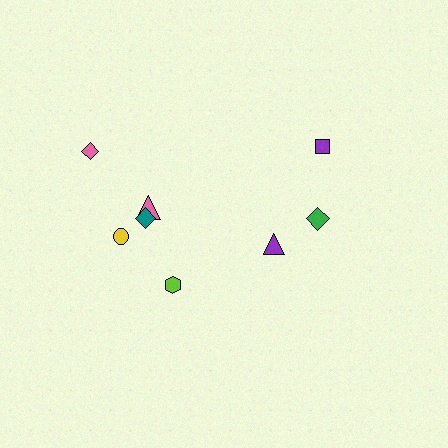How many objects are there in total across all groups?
There are 8 objects.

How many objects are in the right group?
There are 3 objects.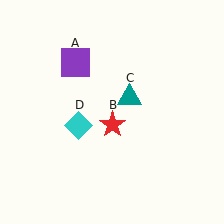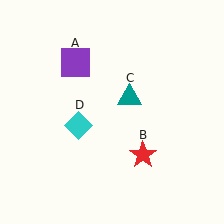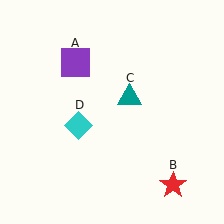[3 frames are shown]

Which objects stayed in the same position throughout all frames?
Purple square (object A) and teal triangle (object C) and cyan diamond (object D) remained stationary.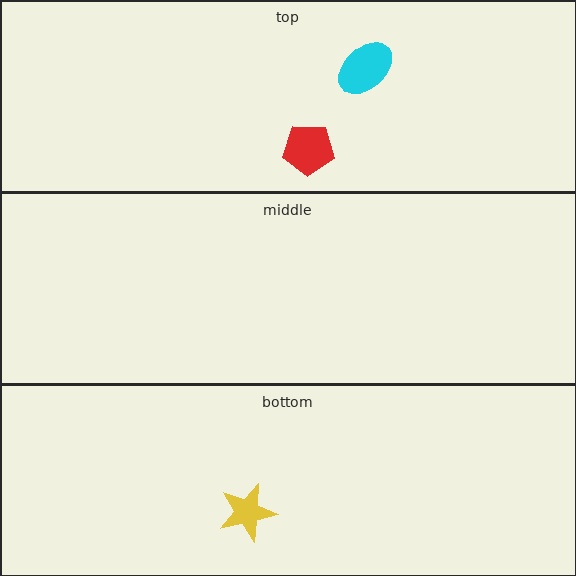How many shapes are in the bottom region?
1.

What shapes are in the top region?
The cyan ellipse, the red pentagon.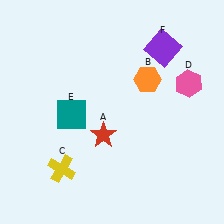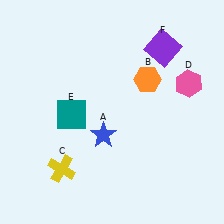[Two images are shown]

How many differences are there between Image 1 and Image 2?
There is 1 difference between the two images.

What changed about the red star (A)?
In Image 1, A is red. In Image 2, it changed to blue.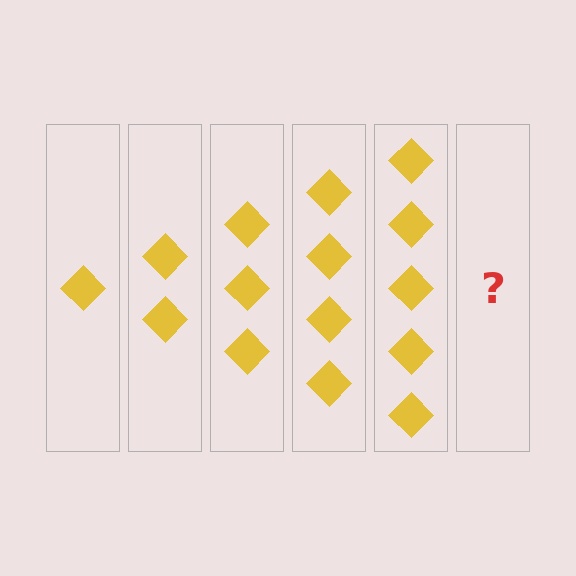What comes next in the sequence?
The next element should be 6 diamonds.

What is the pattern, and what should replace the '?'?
The pattern is that each step adds one more diamond. The '?' should be 6 diamonds.